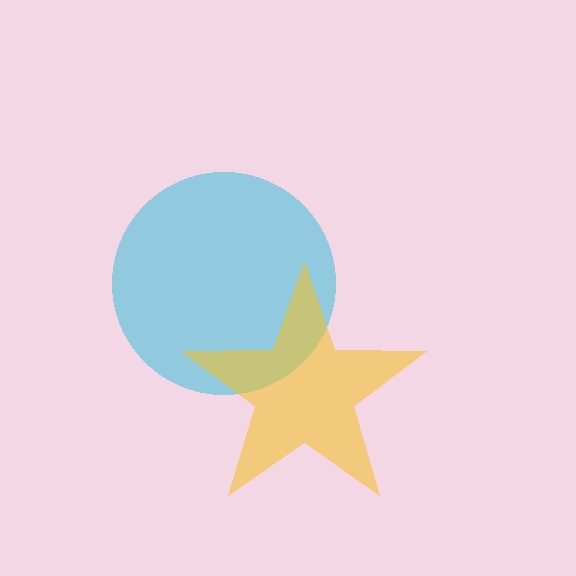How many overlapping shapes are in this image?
There are 2 overlapping shapes in the image.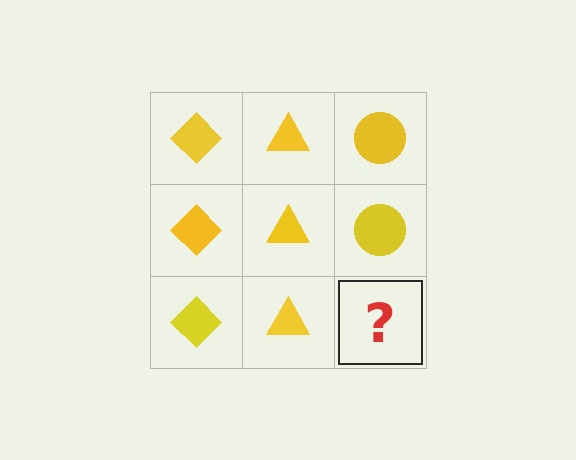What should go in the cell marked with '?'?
The missing cell should contain a yellow circle.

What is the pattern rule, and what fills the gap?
The rule is that each column has a consistent shape. The gap should be filled with a yellow circle.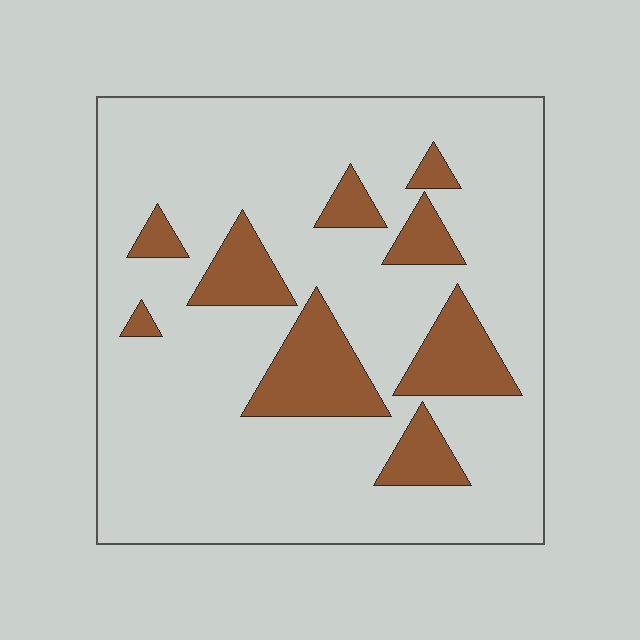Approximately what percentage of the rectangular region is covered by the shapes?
Approximately 20%.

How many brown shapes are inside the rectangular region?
9.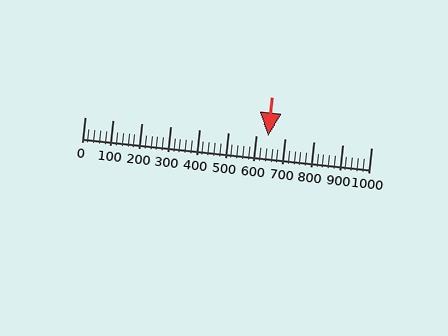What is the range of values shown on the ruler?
The ruler shows values from 0 to 1000.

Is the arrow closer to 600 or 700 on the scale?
The arrow is closer to 600.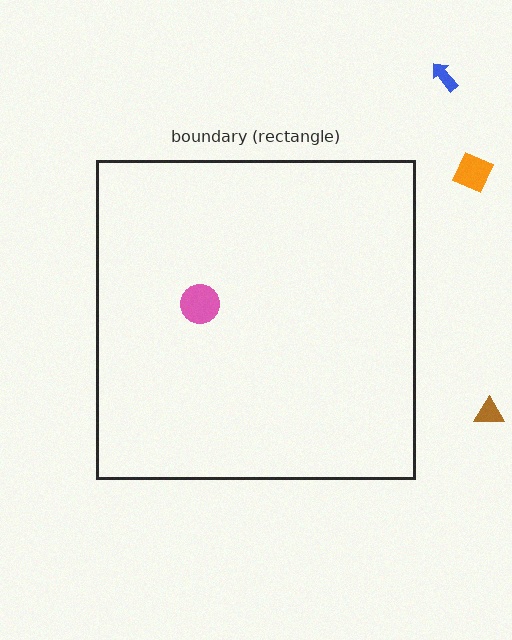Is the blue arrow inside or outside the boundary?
Outside.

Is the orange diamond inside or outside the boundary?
Outside.